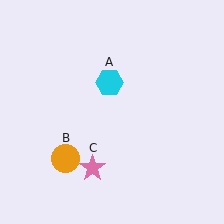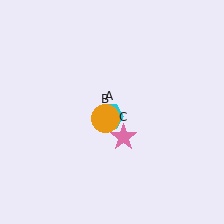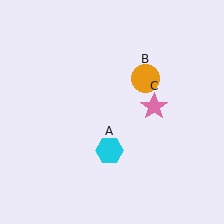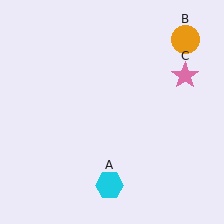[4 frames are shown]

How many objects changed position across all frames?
3 objects changed position: cyan hexagon (object A), orange circle (object B), pink star (object C).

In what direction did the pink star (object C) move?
The pink star (object C) moved up and to the right.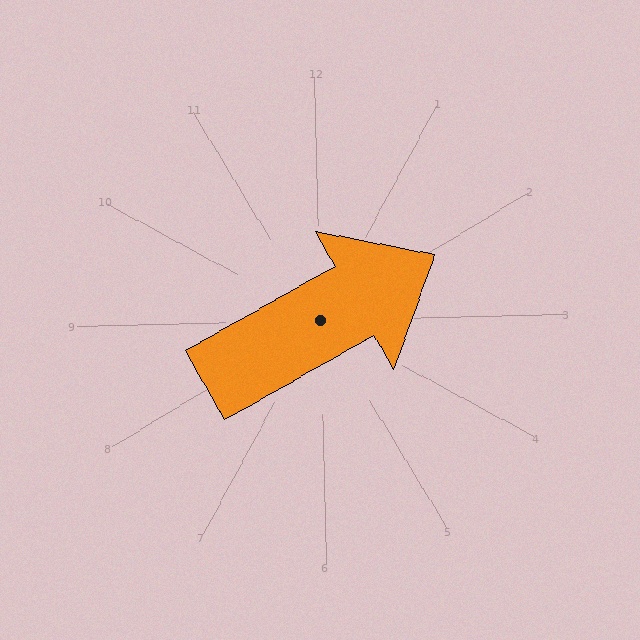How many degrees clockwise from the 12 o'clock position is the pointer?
Approximately 62 degrees.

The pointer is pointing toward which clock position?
Roughly 2 o'clock.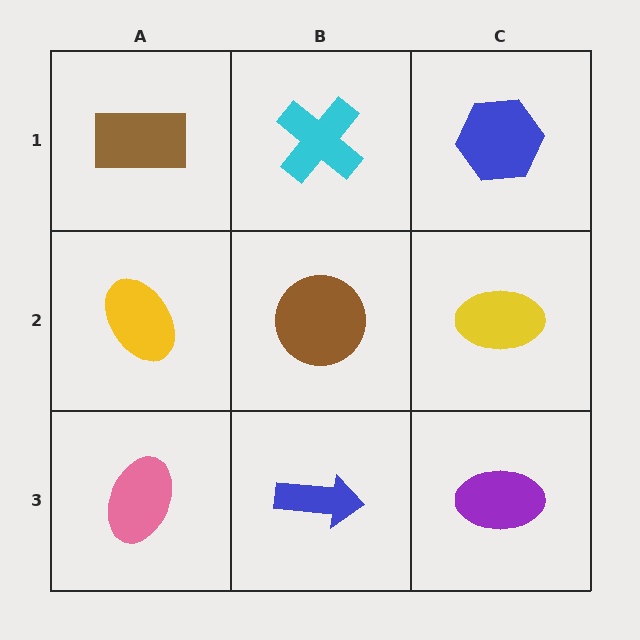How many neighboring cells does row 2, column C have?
3.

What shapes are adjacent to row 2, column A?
A brown rectangle (row 1, column A), a pink ellipse (row 3, column A), a brown circle (row 2, column B).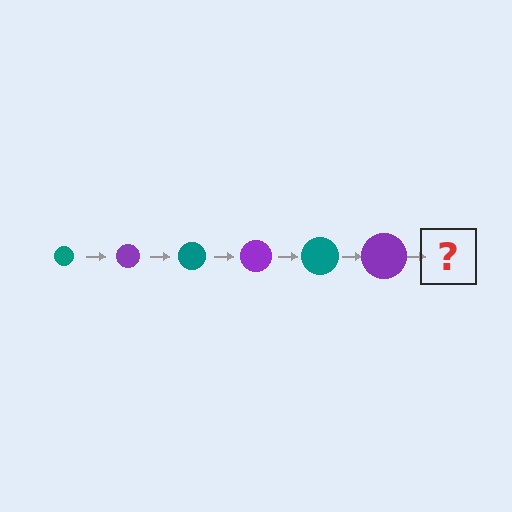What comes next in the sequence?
The next element should be a teal circle, larger than the previous one.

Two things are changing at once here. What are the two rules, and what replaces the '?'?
The two rules are that the circle grows larger each step and the color cycles through teal and purple. The '?' should be a teal circle, larger than the previous one.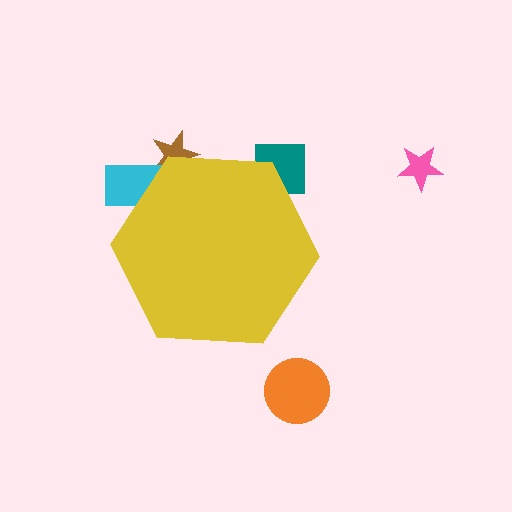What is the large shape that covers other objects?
A yellow hexagon.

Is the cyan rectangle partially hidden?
Yes, the cyan rectangle is partially hidden behind the yellow hexagon.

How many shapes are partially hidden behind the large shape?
3 shapes are partially hidden.